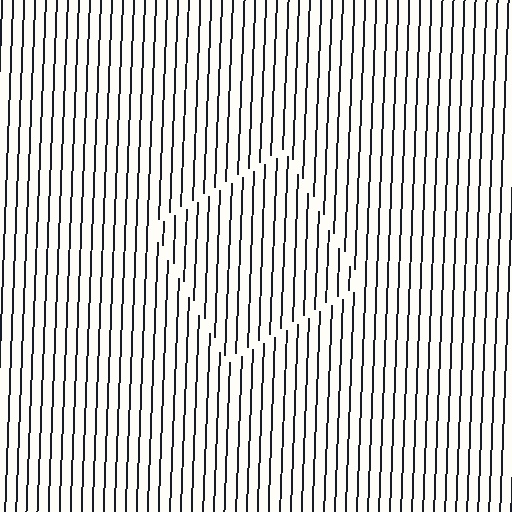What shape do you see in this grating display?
An illusory square. The interior of the shape contains the same grating, shifted by half a period — the contour is defined by the phase discontinuity where line-ends from the inner and outer gratings abut.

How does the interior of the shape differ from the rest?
The interior of the shape contains the same grating, shifted by half a period — the contour is defined by the phase discontinuity where line-ends from the inner and outer gratings abut.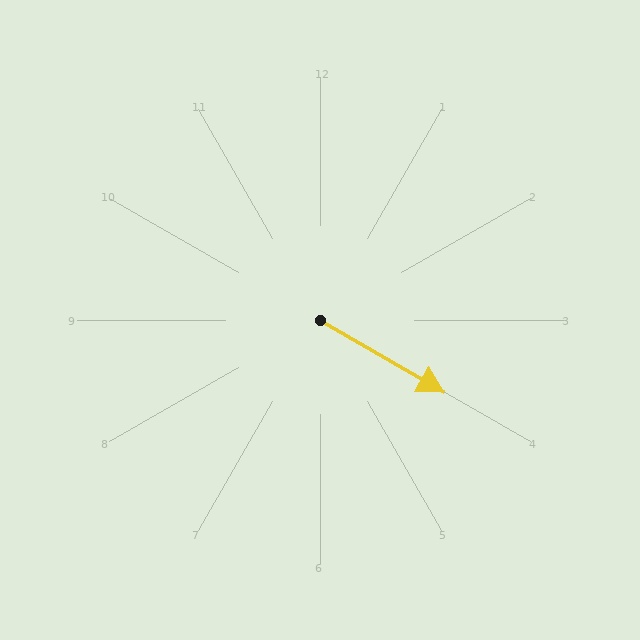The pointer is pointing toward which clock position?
Roughly 4 o'clock.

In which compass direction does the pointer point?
Southeast.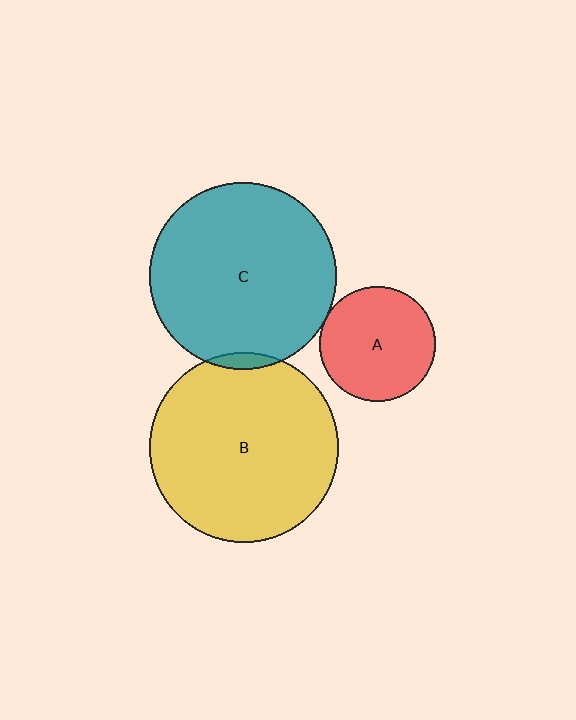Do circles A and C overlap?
Yes.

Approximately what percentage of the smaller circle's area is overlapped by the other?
Approximately 5%.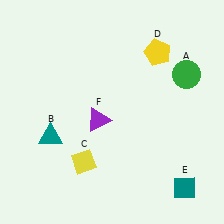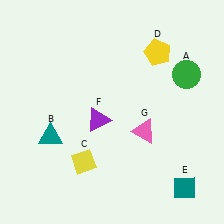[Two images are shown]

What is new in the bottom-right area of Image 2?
A pink triangle (G) was added in the bottom-right area of Image 2.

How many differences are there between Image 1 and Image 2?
There is 1 difference between the two images.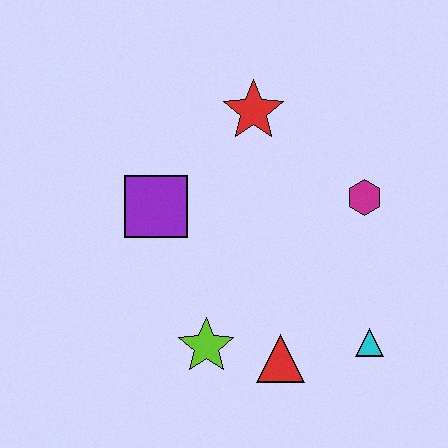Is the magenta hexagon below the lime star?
No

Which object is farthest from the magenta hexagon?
The lime star is farthest from the magenta hexagon.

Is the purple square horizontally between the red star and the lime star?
No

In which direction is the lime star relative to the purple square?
The lime star is below the purple square.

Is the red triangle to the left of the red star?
No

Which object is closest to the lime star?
The red triangle is closest to the lime star.